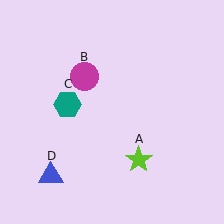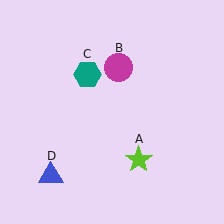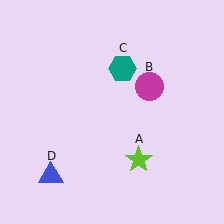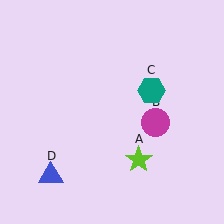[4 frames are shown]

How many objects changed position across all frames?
2 objects changed position: magenta circle (object B), teal hexagon (object C).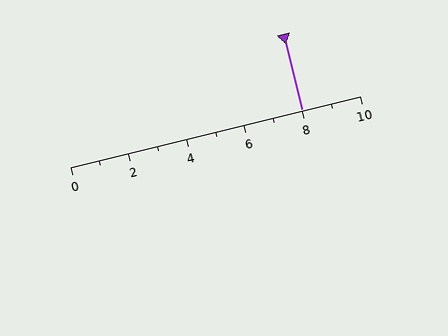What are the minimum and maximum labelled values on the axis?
The axis runs from 0 to 10.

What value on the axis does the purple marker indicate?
The marker indicates approximately 8.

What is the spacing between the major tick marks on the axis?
The major ticks are spaced 2 apart.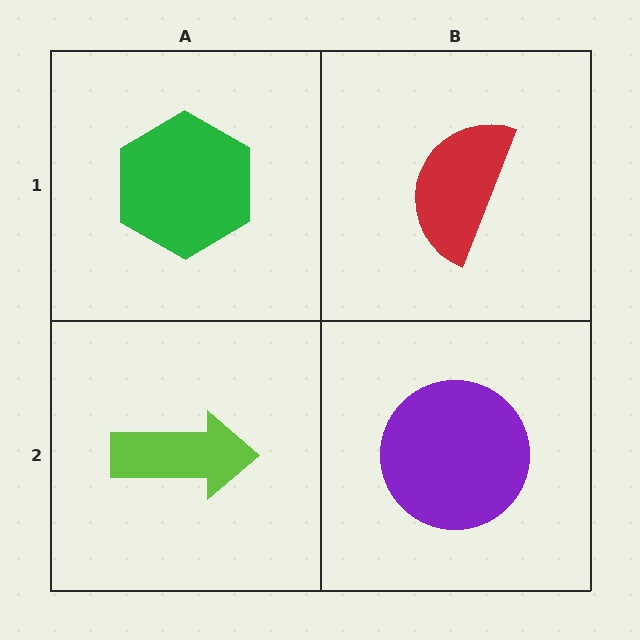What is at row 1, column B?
A red semicircle.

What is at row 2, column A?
A lime arrow.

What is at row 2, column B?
A purple circle.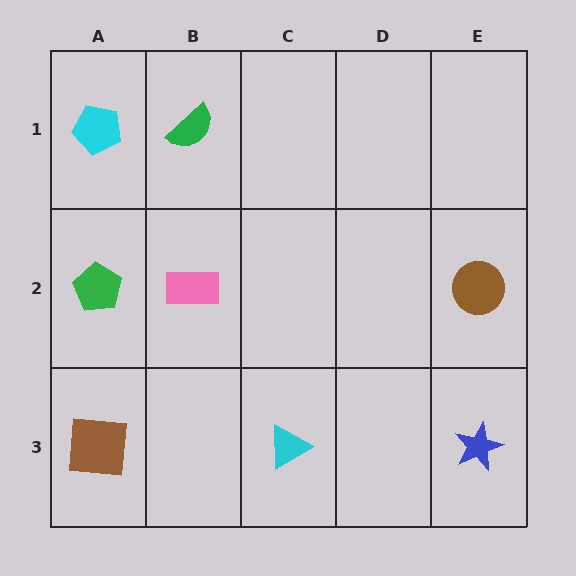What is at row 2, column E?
A brown circle.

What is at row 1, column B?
A green semicircle.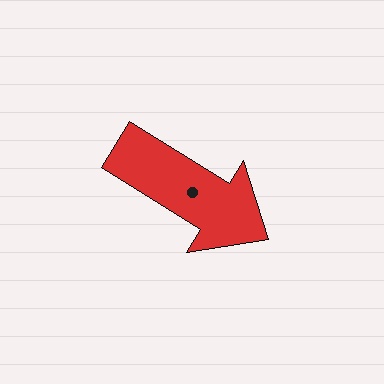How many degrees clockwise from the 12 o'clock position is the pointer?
Approximately 122 degrees.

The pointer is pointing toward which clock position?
Roughly 4 o'clock.